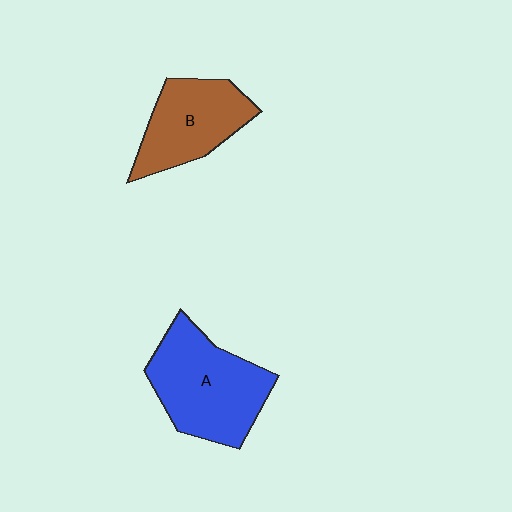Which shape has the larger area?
Shape A (blue).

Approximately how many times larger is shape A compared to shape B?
Approximately 1.3 times.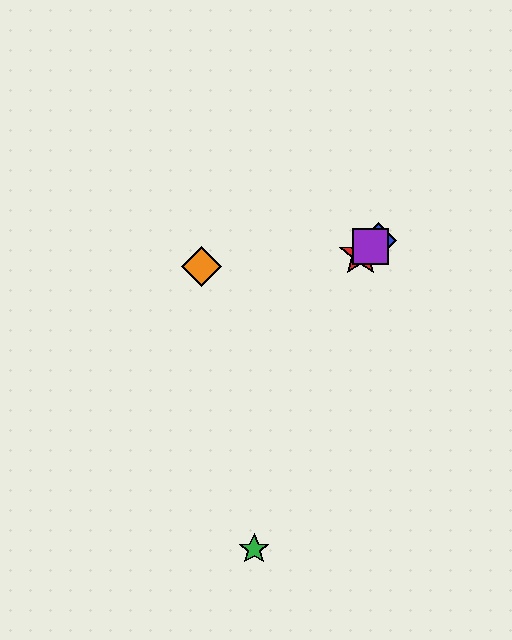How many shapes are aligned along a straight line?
4 shapes (the red star, the blue diamond, the yellow star, the purple square) are aligned along a straight line.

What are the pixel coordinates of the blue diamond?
The blue diamond is at (379, 240).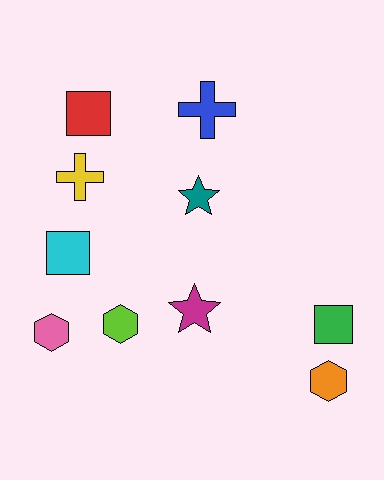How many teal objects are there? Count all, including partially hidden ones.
There is 1 teal object.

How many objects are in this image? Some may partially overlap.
There are 10 objects.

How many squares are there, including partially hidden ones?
There are 3 squares.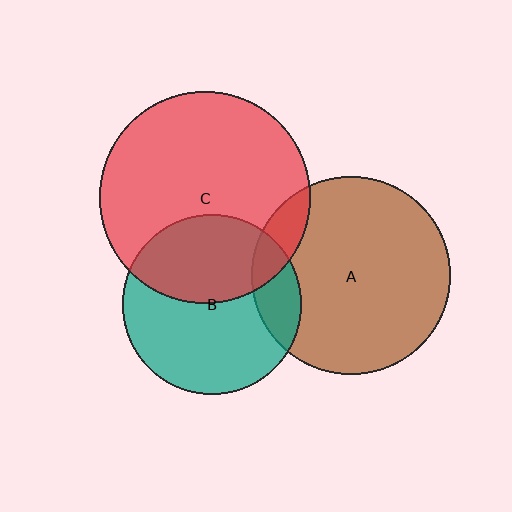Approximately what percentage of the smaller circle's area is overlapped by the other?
Approximately 15%.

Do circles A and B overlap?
Yes.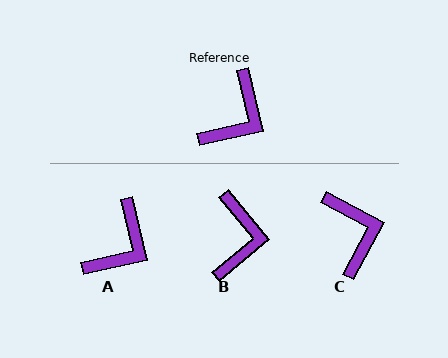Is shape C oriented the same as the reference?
No, it is off by about 49 degrees.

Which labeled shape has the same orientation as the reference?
A.